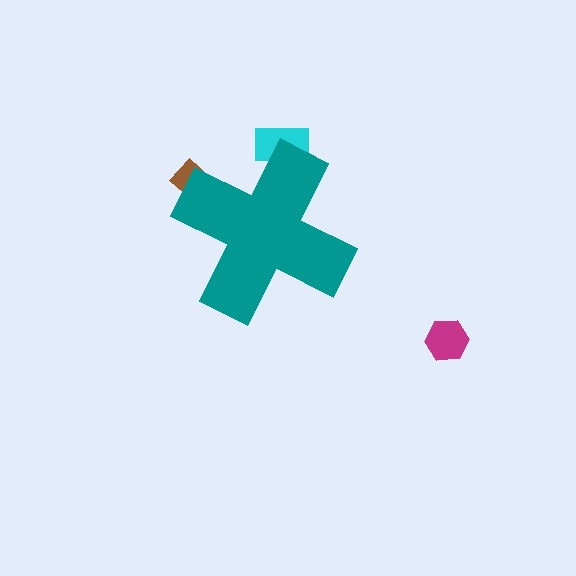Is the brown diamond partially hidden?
Yes, the brown diamond is partially hidden behind the teal cross.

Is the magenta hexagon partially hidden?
No, the magenta hexagon is fully visible.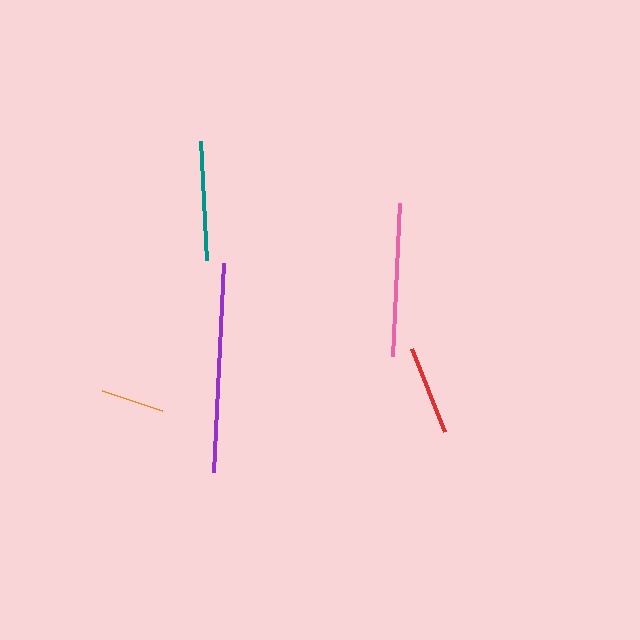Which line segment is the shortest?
The orange line is the shortest at approximately 64 pixels.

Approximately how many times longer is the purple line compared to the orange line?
The purple line is approximately 3.3 times the length of the orange line.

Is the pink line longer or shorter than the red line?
The pink line is longer than the red line.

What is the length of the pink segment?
The pink segment is approximately 154 pixels long.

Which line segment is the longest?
The purple line is the longest at approximately 210 pixels.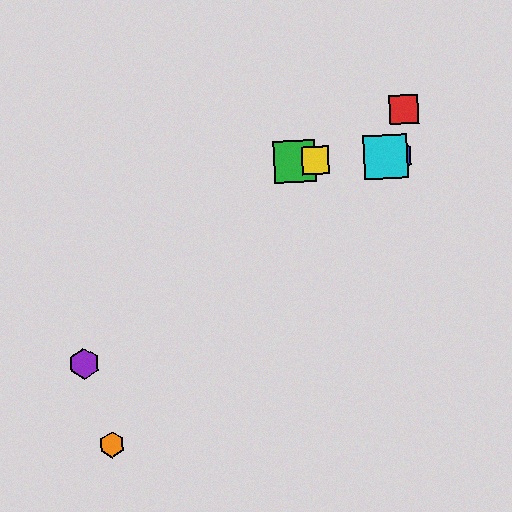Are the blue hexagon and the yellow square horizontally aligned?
Yes, both are at y≈156.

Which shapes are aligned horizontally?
The blue hexagon, the green square, the yellow square, the cyan square are aligned horizontally.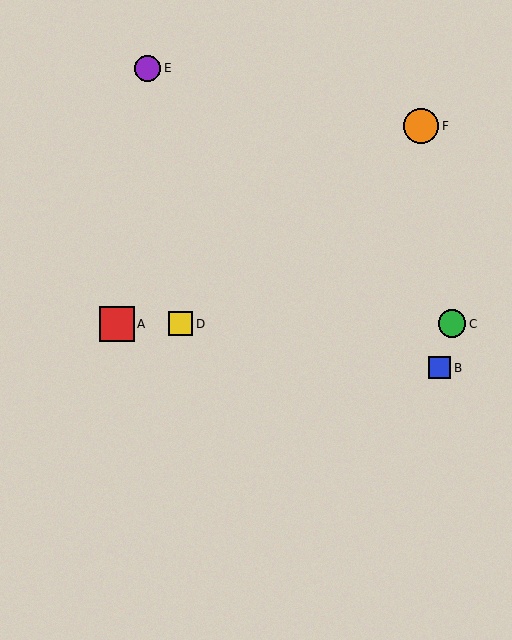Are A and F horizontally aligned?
No, A is at y≈324 and F is at y≈126.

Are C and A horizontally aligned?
Yes, both are at y≈324.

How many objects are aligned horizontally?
3 objects (A, C, D) are aligned horizontally.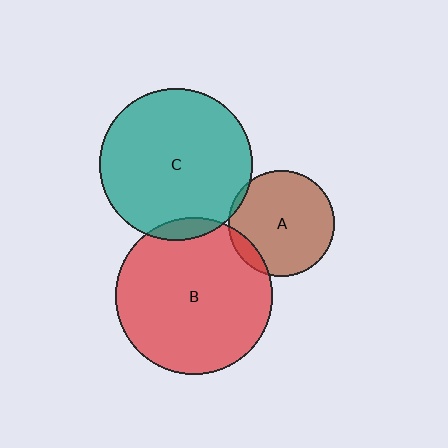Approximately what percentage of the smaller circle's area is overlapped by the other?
Approximately 10%.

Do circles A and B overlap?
Yes.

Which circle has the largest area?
Circle B (red).